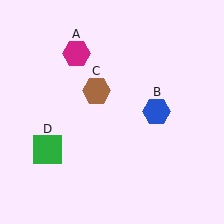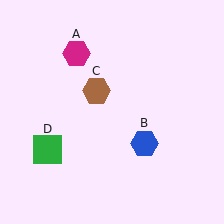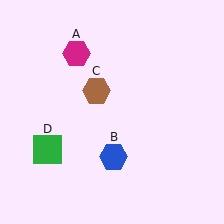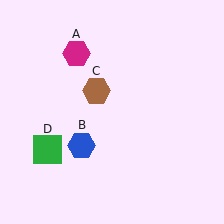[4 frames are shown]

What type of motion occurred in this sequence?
The blue hexagon (object B) rotated clockwise around the center of the scene.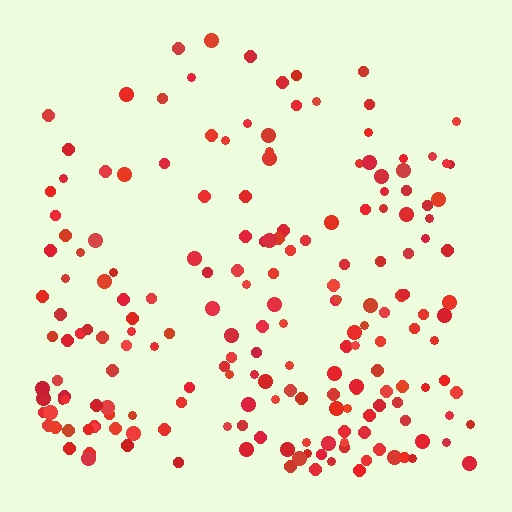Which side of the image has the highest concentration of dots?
The bottom.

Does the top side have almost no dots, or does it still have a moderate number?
Still a moderate number, just noticeably fewer than the bottom.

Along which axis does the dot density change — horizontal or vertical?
Vertical.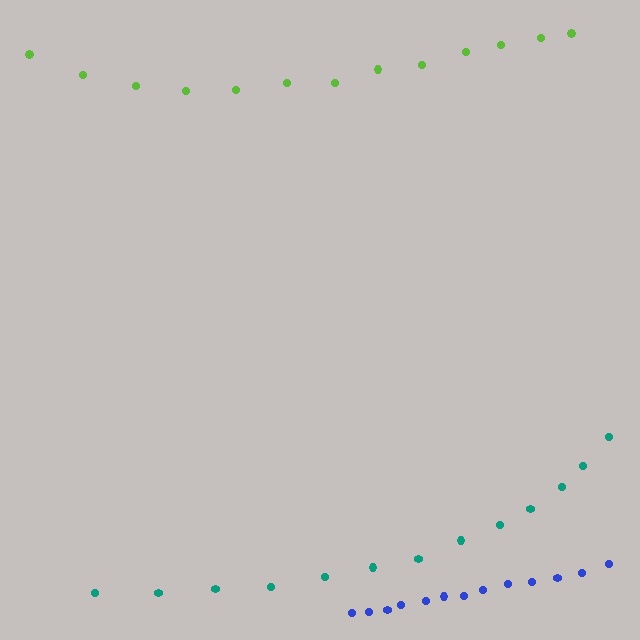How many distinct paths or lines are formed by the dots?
There are 3 distinct paths.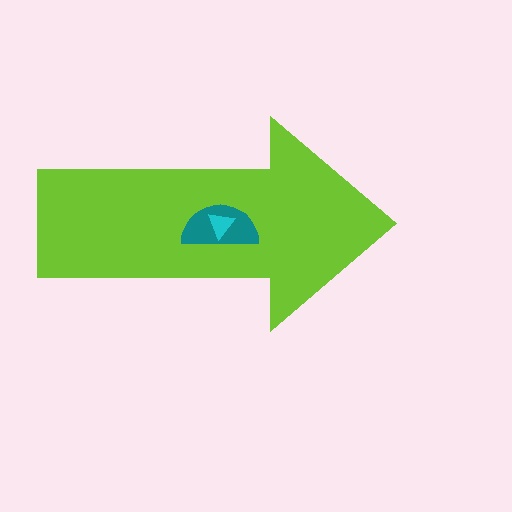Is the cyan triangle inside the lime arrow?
Yes.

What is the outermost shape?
The lime arrow.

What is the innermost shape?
The cyan triangle.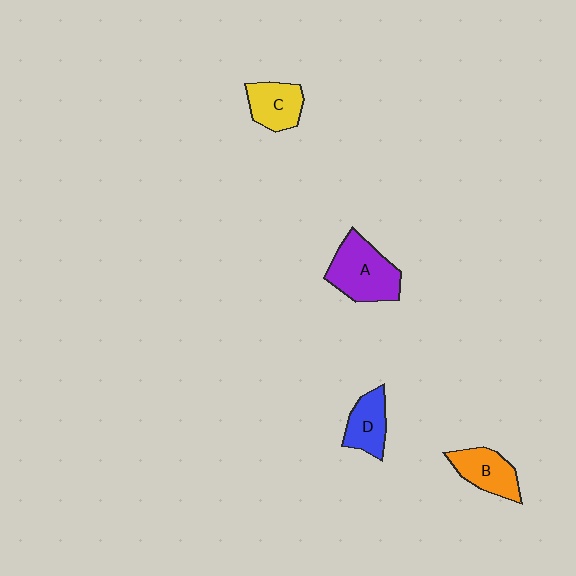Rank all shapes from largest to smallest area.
From largest to smallest: A (purple), B (orange), C (yellow), D (blue).